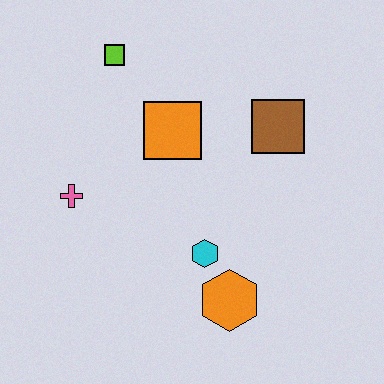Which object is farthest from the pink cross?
The brown square is farthest from the pink cross.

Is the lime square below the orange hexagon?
No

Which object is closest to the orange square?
The lime square is closest to the orange square.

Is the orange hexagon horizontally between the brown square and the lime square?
Yes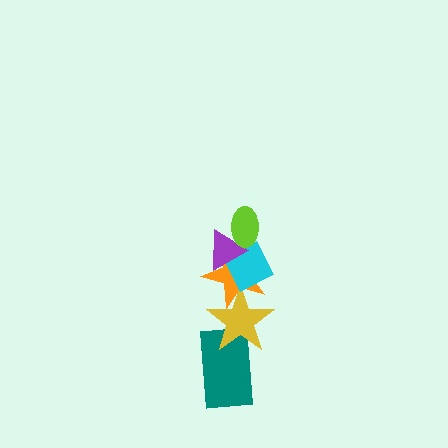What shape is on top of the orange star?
The cyan diamond is on top of the orange star.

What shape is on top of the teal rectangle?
The yellow star is on top of the teal rectangle.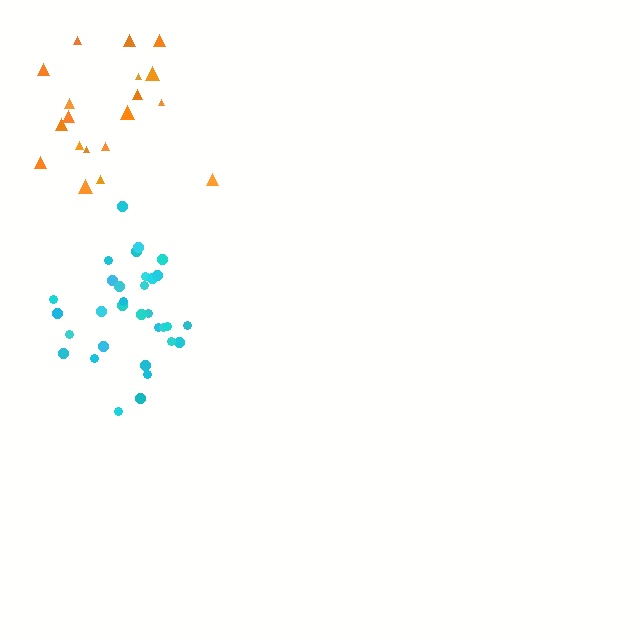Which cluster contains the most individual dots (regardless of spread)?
Cyan (32).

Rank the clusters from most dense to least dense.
cyan, orange.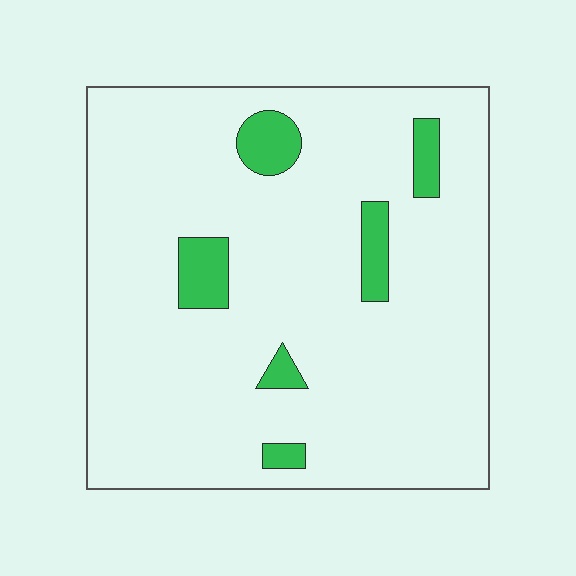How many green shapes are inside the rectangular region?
6.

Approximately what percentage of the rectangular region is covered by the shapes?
Approximately 10%.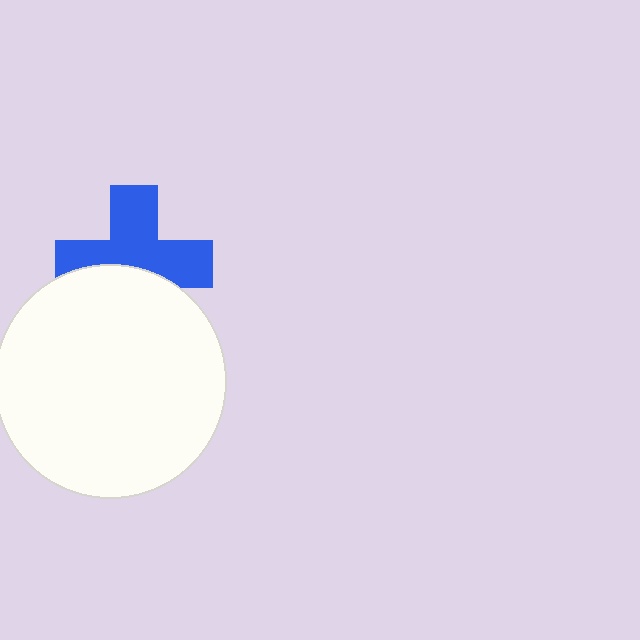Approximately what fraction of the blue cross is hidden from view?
Roughly 38% of the blue cross is hidden behind the white circle.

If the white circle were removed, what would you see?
You would see the complete blue cross.